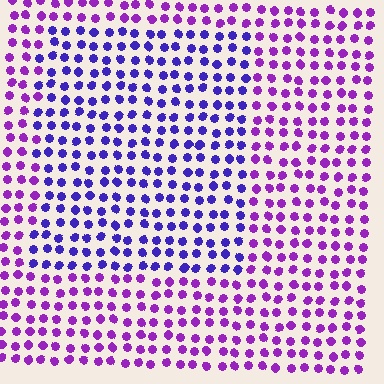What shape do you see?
I see a rectangle.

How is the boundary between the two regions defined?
The boundary is defined purely by a slight shift in hue (about 36 degrees). Spacing, size, and orientation are identical on both sides.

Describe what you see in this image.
The image is filled with small purple elements in a uniform arrangement. A rectangle-shaped region is visible where the elements are tinted to a slightly different hue, forming a subtle color boundary.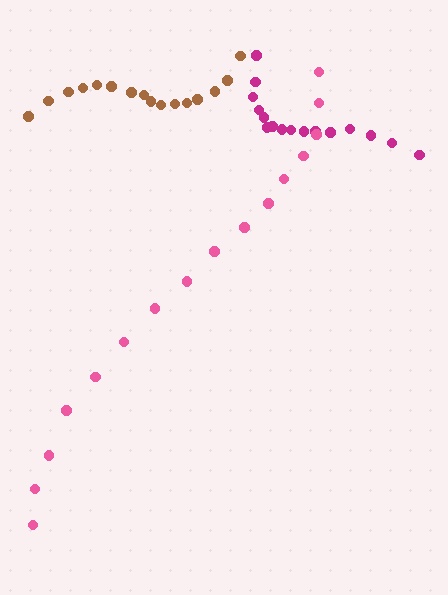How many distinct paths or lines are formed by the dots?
There are 3 distinct paths.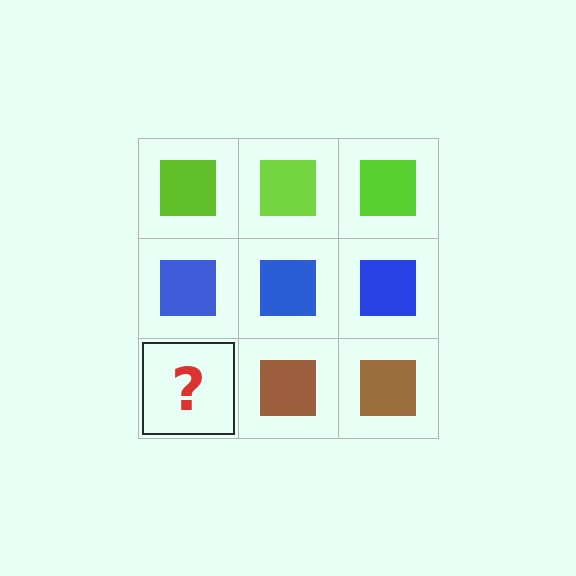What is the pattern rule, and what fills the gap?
The rule is that each row has a consistent color. The gap should be filled with a brown square.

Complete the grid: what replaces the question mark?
The question mark should be replaced with a brown square.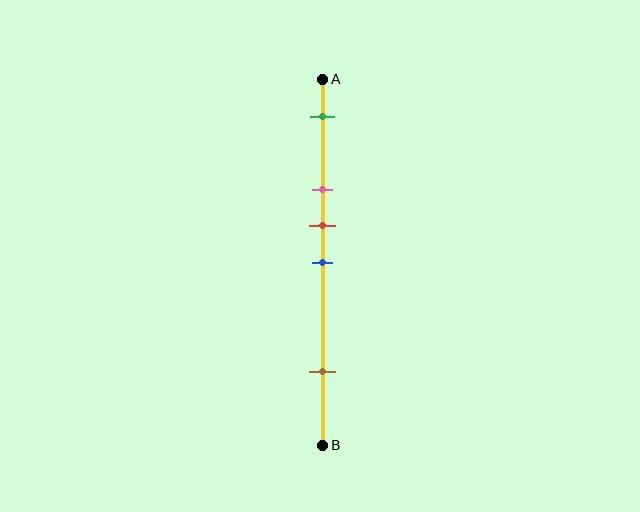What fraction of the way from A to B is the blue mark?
The blue mark is approximately 50% (0.5) of the way from A to B.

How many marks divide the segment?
There are 5 marks dividing the segment.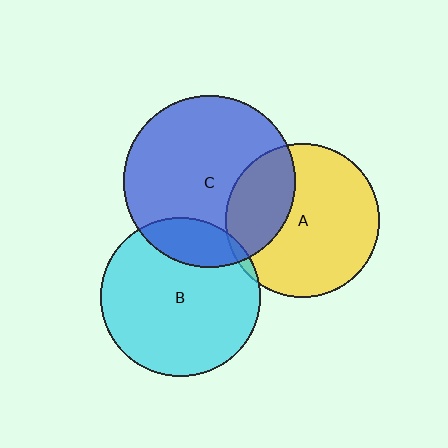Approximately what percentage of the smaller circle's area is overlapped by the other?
Approximately 20%.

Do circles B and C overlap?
Yes.